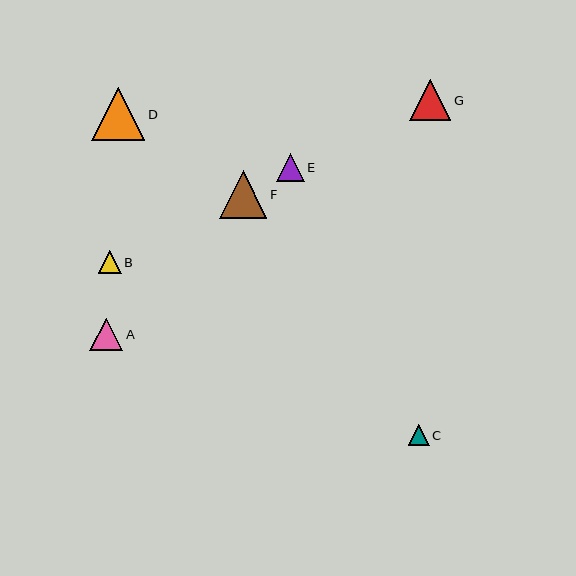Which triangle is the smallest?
Triangle C is the smallest with a size of approximately 21 pixels.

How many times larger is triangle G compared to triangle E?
Triangle G is approximately 1.5 times the size of triangle E.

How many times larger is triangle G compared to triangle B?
Triangle G is approximately 1.8 times the size of triangle B.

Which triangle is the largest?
Triangle D is the largest with a size of approximately 53 pixels.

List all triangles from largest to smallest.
From largest to smallest: D, F, G, A, E, B, C.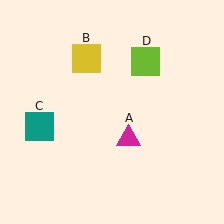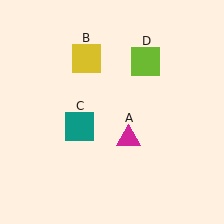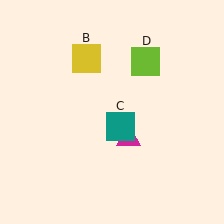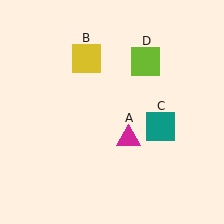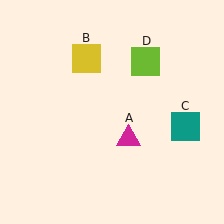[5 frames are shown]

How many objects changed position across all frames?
1 object changed position: teal square (object C).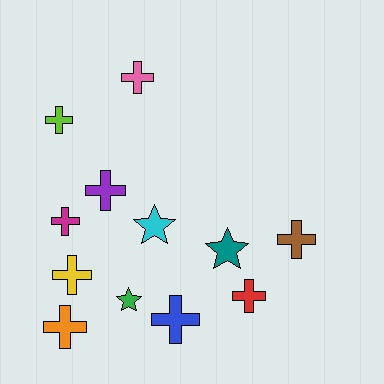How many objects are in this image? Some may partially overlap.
There are 12 objects.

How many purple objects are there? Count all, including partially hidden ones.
There is 1 purple object.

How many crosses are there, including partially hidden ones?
There are 9 crosses.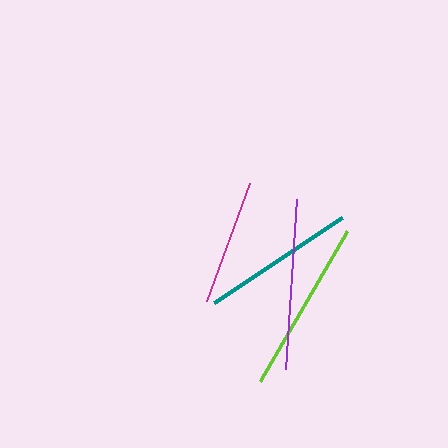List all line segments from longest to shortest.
From longest to shortest: lime, purple, teal, magenta.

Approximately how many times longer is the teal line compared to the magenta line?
The teal line is approximately 1.2 times the length of the magenta line.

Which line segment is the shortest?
The magenta line is the shortest at approximately 126 pixels.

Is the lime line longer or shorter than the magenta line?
The lime line is longer than the magenta line.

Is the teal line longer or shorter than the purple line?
The purple line is longer than the teal line.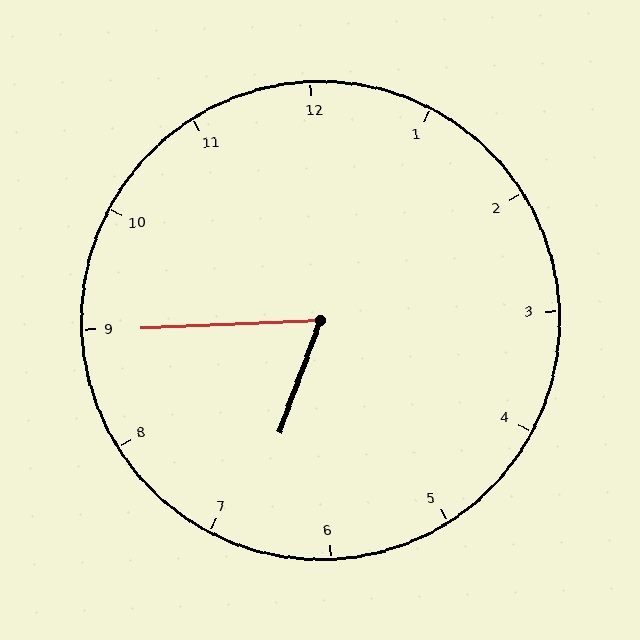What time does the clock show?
6:45.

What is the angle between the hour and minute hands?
Approximately 68 degrees.